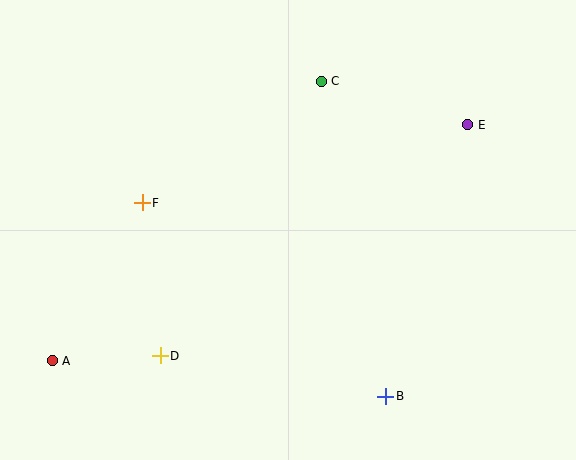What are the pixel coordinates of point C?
Point C is at (321, 81).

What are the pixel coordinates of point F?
Point F is at (142, 203).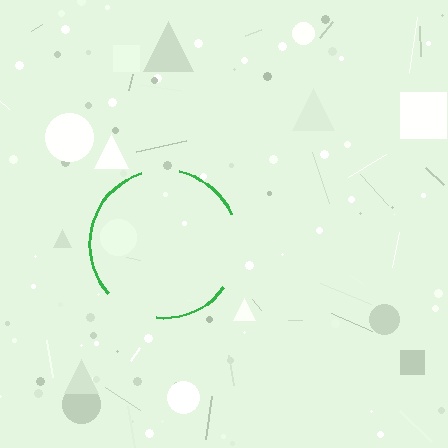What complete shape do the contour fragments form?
The contour fragments form a circle.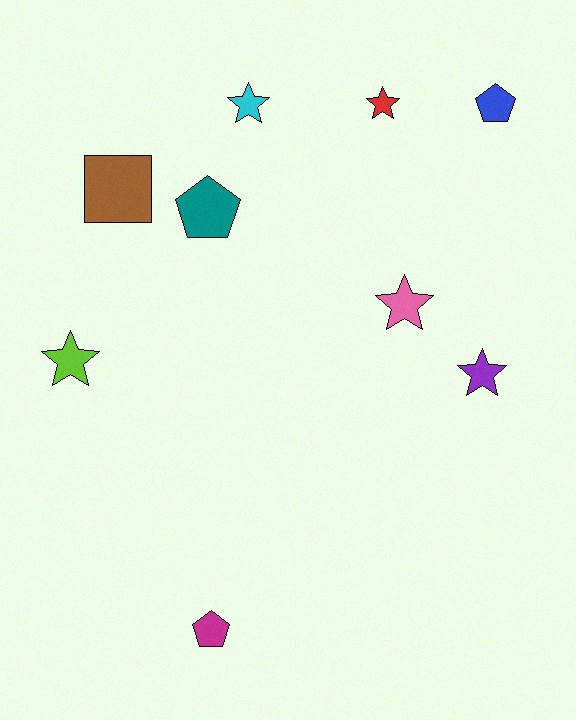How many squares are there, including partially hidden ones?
There is 1 square.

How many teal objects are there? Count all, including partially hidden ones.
There is 1 teal object.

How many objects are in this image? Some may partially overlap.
There are 9 objects.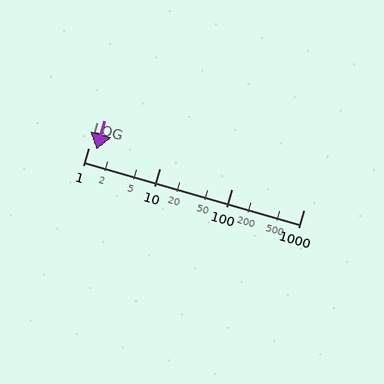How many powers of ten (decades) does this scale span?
The scale spans 3 decades, from 1 to 1000.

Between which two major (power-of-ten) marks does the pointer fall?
The pointer is between 1 and 10.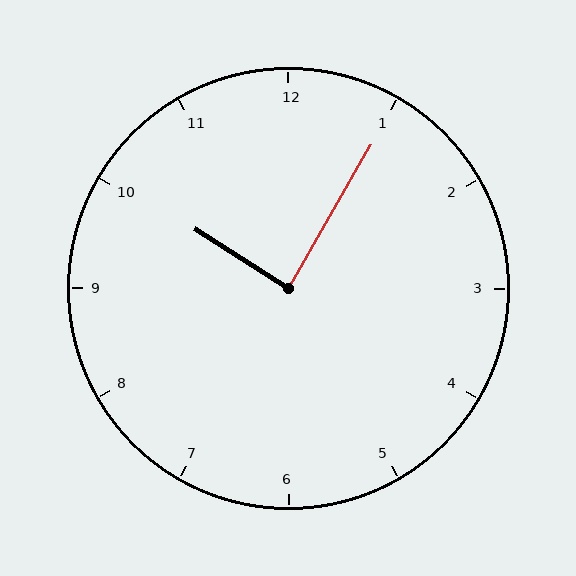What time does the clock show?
10:05.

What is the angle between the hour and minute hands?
Approximately 88 degrees.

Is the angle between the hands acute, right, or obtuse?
It is right.